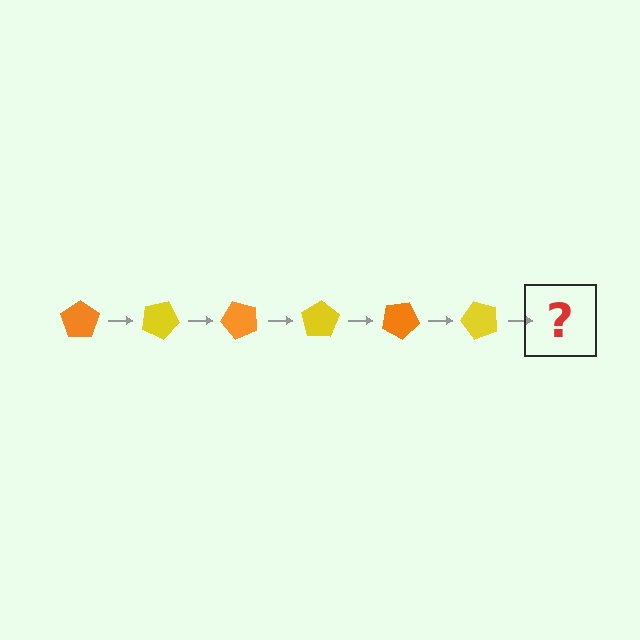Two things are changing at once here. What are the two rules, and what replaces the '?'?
The two rules are that it rotates 25 degrees each step and the color cycles through orange and yellow. The '?' should be an orange pentagon, rotated 150 degrees from the start.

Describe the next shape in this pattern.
It should be an orange pentagon, rotated 150 degrees from the start.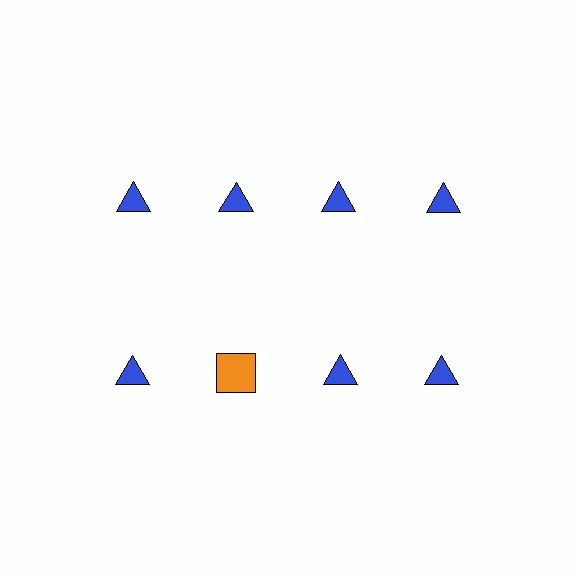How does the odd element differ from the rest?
It differs in both color (orange instead of blue) and shape (square instead of triangle).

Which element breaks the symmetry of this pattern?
The orange square in the second row, second from left column breaks the symmetry. All other shapes are blue triangles.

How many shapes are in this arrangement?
There are 8 shapes arranged in a grid pattern.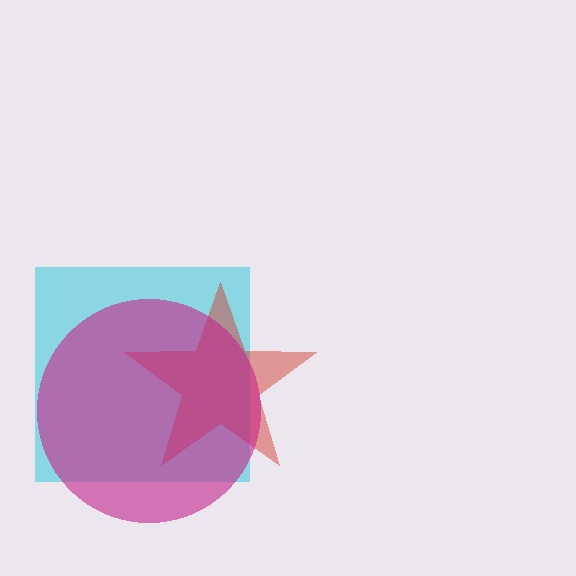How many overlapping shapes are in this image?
There are 3 overlapping shapes in the image.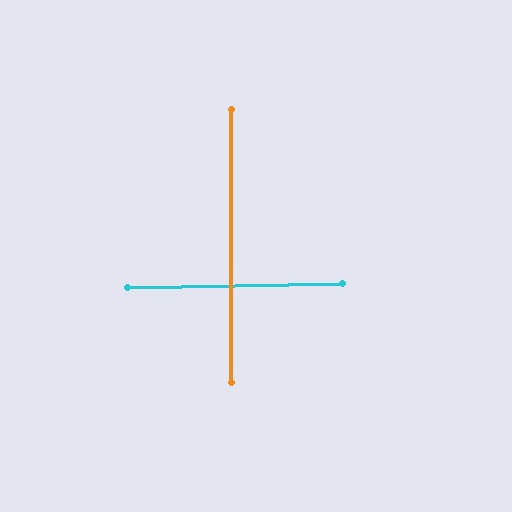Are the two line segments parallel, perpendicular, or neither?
Perpendicular — they meet at approximately 89°.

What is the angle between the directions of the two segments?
Approximately 89 degrees.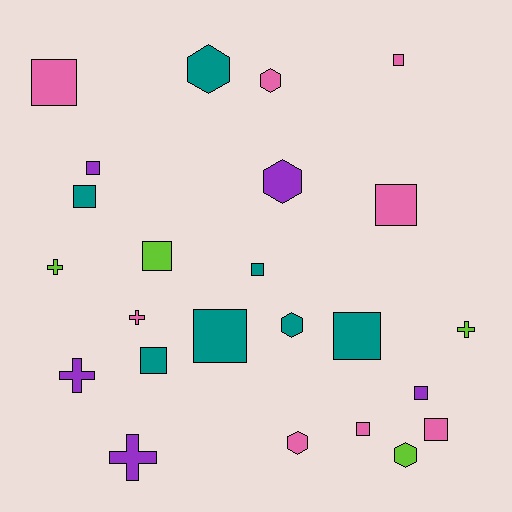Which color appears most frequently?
Pink, with 8 objects.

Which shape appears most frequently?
Square, with 13 objects.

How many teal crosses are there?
There are no teal crosses.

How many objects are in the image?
There are 24 objects.